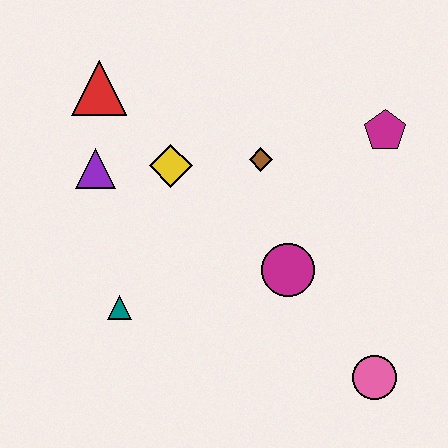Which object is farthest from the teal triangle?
The magenta pentagon is farthest from the teal triangle.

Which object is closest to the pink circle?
The magenta circle is closest to the pink circle.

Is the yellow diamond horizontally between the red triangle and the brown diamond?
Yes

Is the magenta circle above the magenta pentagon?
No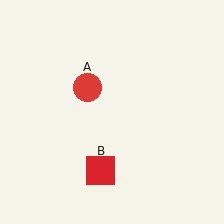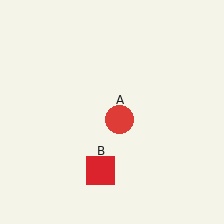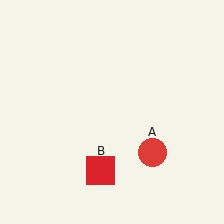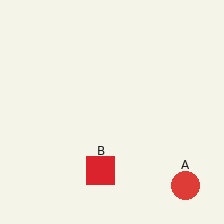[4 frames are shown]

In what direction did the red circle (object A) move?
The red circle (object A) moved down and to the right.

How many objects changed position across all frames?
1 object changed position: red circle (object A).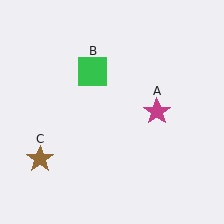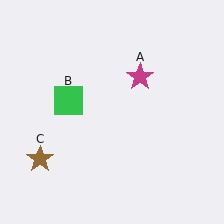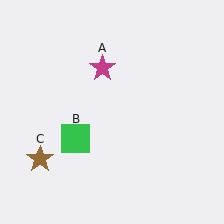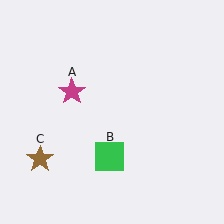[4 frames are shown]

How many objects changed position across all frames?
2 objects changed position: magenta star (object A), green square (object B).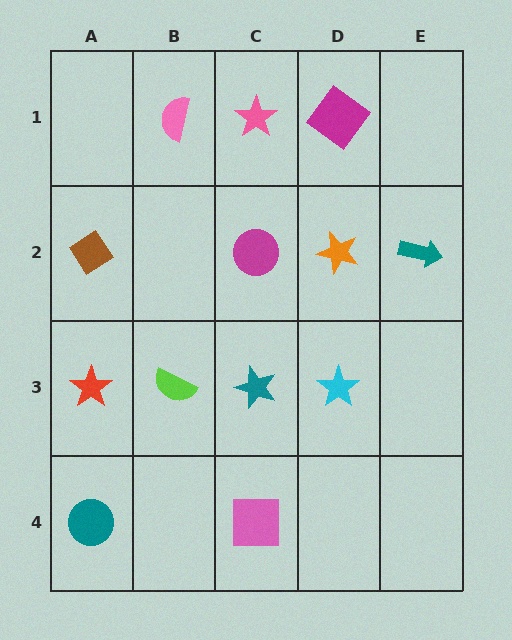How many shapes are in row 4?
2 shapes.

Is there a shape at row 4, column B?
No, that cell is empty.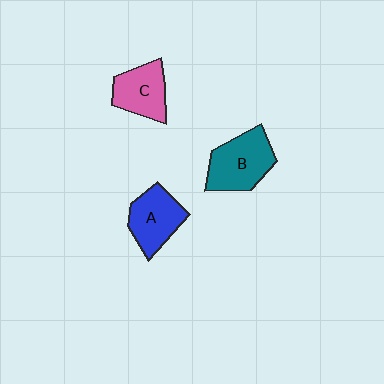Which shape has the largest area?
Shape B (teal).